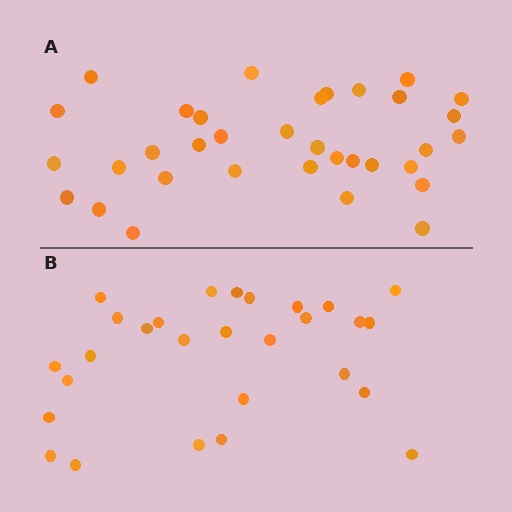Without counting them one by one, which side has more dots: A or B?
Region A (the top region) has more dots.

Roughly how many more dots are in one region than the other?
Region A has about 6 more dots than region B.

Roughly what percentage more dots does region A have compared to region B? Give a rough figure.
About 20% more.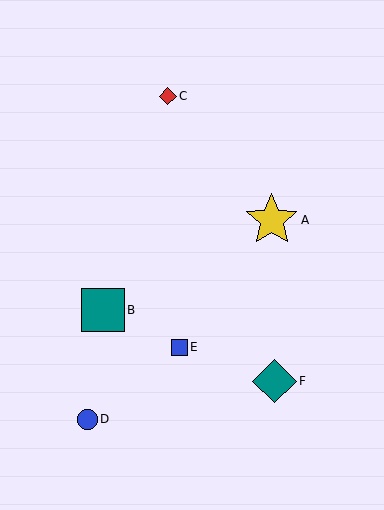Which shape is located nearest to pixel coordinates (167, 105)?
The red diamond (labeled C) at (168, 96) is nearest to that location.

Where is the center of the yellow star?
The center of the yellow star is at (272, 220).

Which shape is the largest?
The yellow star (labeled A) is the largest.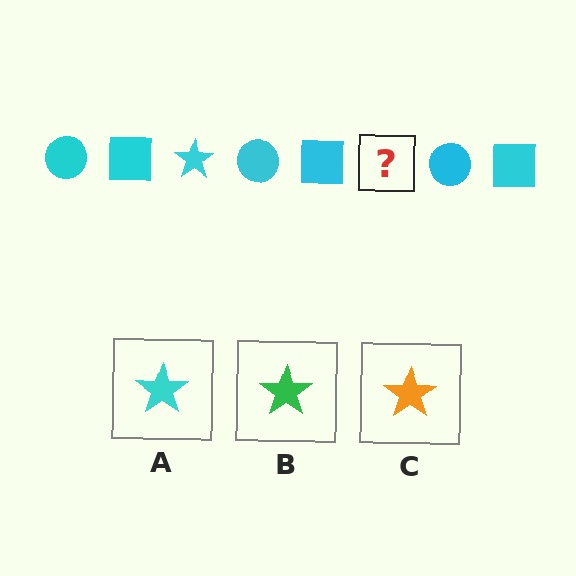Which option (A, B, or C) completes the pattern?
A.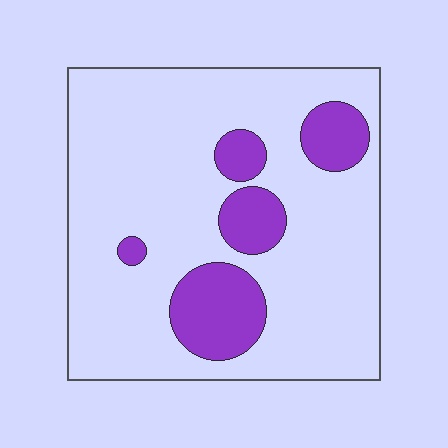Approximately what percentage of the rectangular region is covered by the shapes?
Approximately 20%.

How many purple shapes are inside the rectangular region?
5.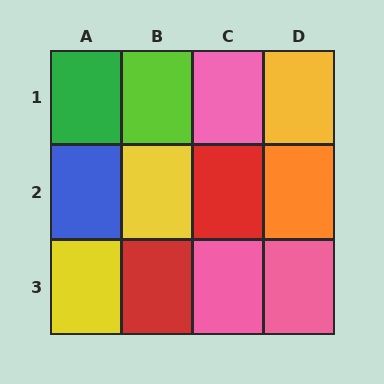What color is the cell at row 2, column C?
Red.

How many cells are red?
2 cells are red.